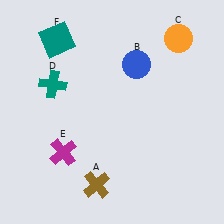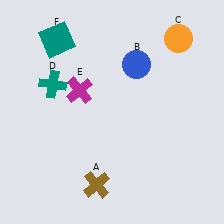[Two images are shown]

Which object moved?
The magenta cross (E) moved up.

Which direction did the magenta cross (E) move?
The magenta cross (E) moved up.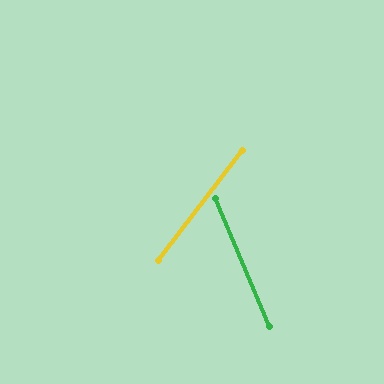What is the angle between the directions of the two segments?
Approximately 61 degrees.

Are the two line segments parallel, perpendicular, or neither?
Neither parallel nor perpendicular — they differ by about 61°.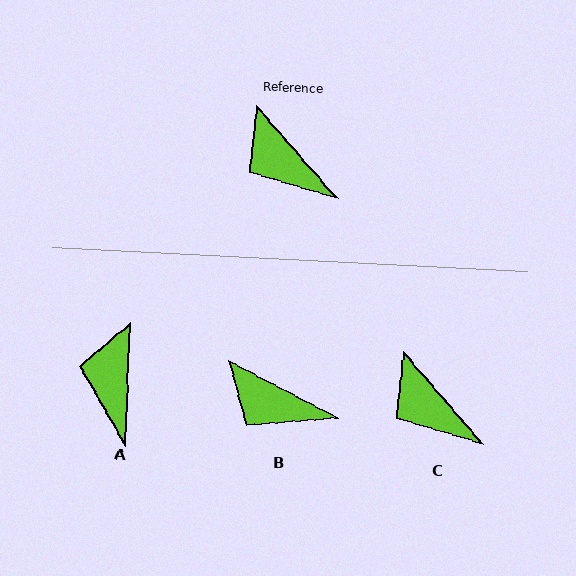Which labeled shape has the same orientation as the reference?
C.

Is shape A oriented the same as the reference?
No, it is off by about 44 degrees.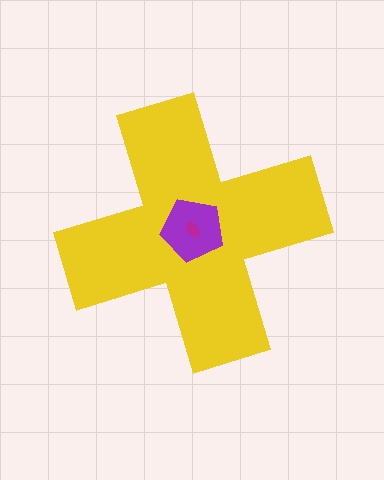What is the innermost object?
The magenta ellipse.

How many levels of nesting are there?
3.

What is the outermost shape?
The yellow cross.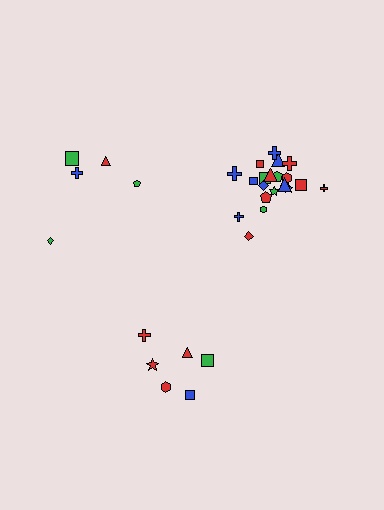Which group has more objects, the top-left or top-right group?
The top-right group.